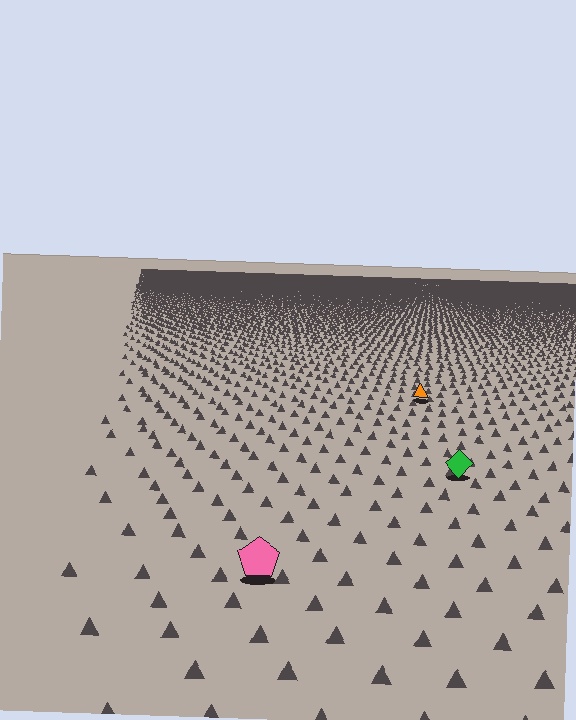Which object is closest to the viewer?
The pink pentagon is closest. The texture marks near it are larger and more spread out.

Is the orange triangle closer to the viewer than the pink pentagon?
No. The pink pentagon is closer — you can tell from the texture gradient: the ground texture is coarser near it.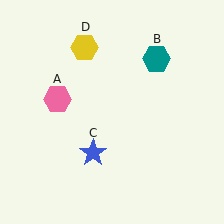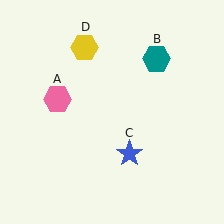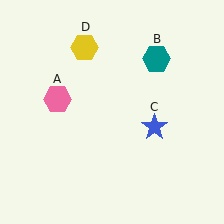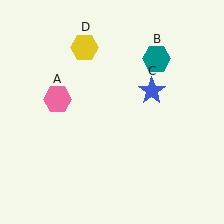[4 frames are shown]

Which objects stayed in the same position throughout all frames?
Pink hexagon (object A) and teal hexagon (object B) and yellow hexagon (object D) remained stationary.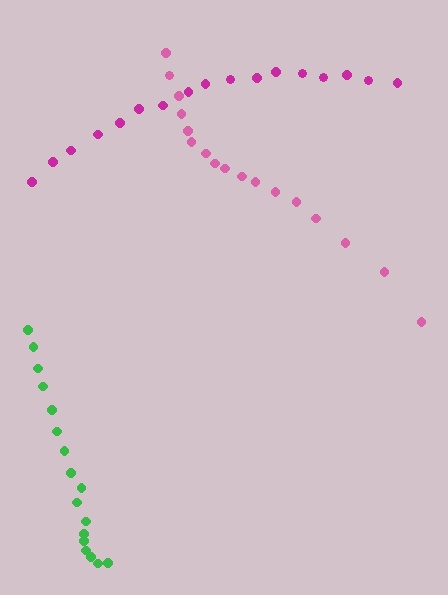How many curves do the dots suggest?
There are 3 distinct paths.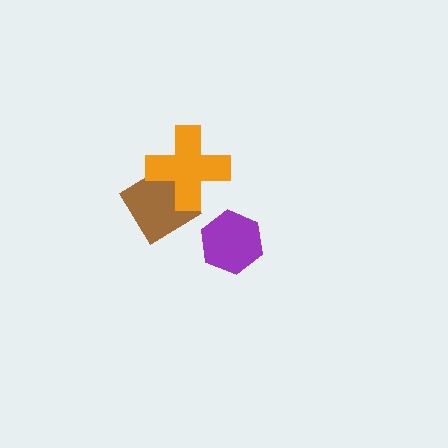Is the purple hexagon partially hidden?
No, no other shape covers it.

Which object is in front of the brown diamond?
The orange cross is in front of the brown diamond.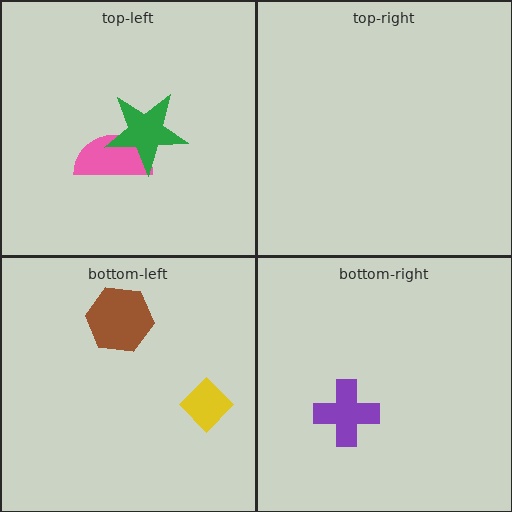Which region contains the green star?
The top-left region.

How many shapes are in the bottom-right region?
1.